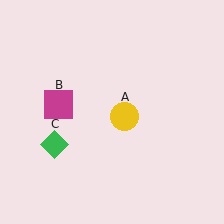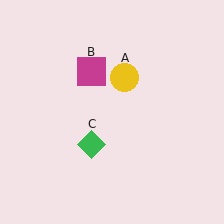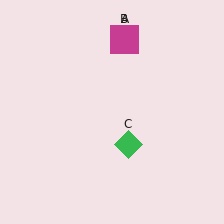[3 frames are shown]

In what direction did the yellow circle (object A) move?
The yellow circle (object A) moved up.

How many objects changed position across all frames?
3 objects changed position: yellow circle (object A), magenta square (object B), green diamond (object C).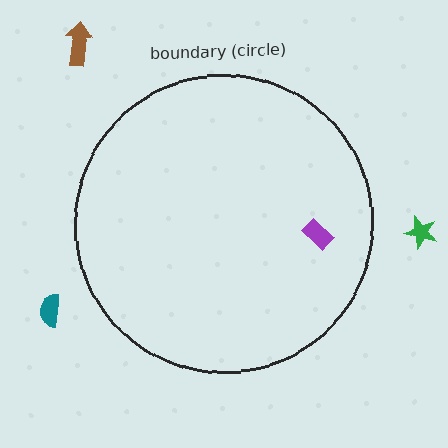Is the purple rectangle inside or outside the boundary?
Inside.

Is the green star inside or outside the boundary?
Outside.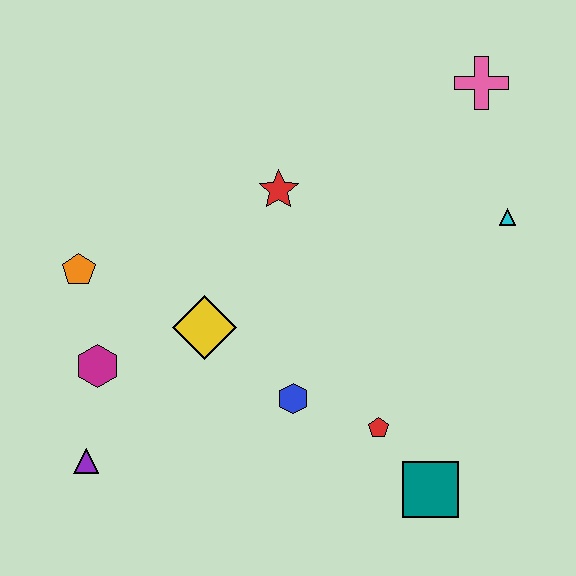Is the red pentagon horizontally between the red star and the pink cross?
Yes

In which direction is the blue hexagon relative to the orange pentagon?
The blue hexagon is to the right of the orange pentagon.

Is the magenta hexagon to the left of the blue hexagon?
Yes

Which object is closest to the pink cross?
The cyan triangle is closest to the pink cross.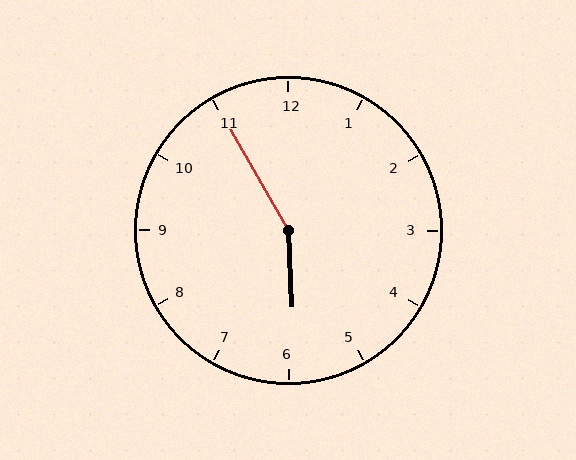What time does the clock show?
5:55.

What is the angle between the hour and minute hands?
Approximately 152 degrees.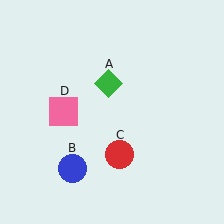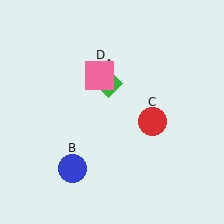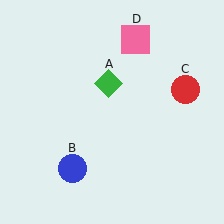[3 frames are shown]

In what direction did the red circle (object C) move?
The red circle (object C) moved up and to the right.